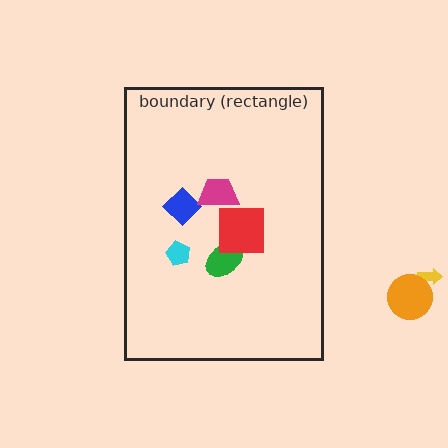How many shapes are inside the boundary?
5 inside, 2 outside.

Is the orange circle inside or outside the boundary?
Outside.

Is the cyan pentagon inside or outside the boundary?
Inside.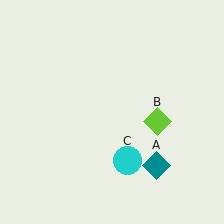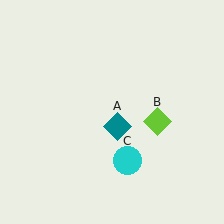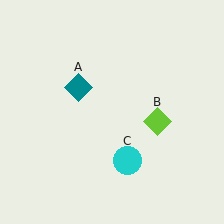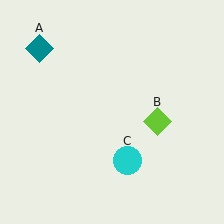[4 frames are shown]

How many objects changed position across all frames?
1 object changed position: teal diamond (object A).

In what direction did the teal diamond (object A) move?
The teal diamond (object A) moved up and to the left.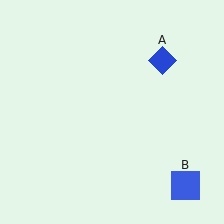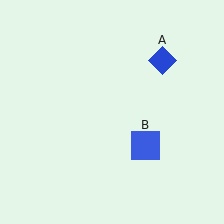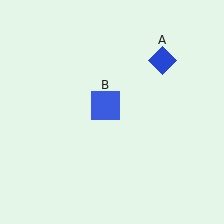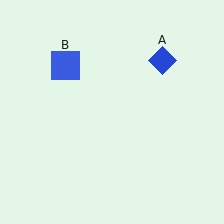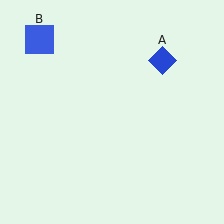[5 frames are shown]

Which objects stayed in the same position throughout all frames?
Blue diamond (object A) remained stationary.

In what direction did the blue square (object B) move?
The blue square (object B) moved up and to the left.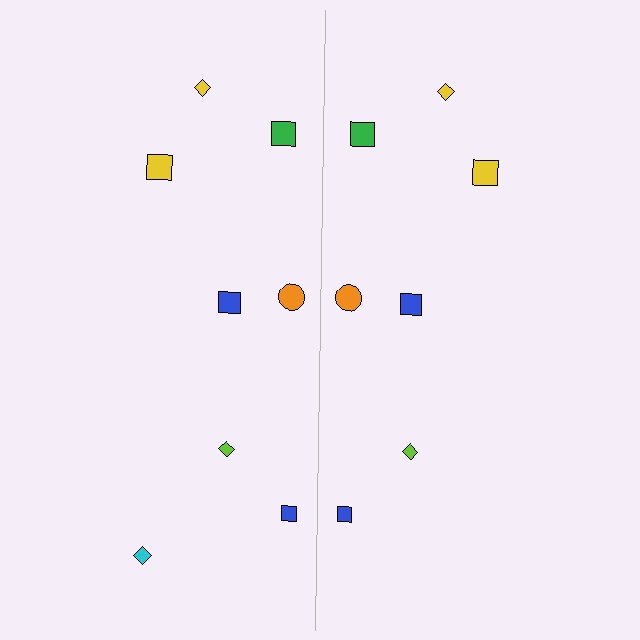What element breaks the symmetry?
A cyan diamond is missing from the right side.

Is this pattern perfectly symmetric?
No, the pattern is not perfectly symmetric. A cyan diamond is missing from the right side.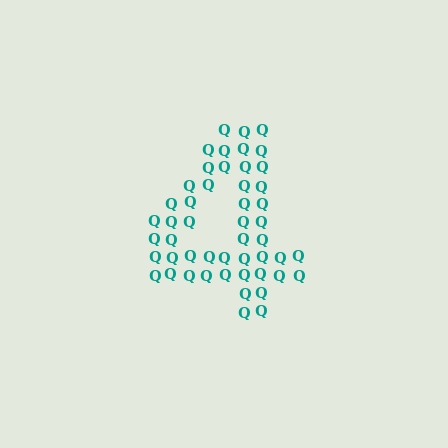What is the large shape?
The large shape is the digit 4.